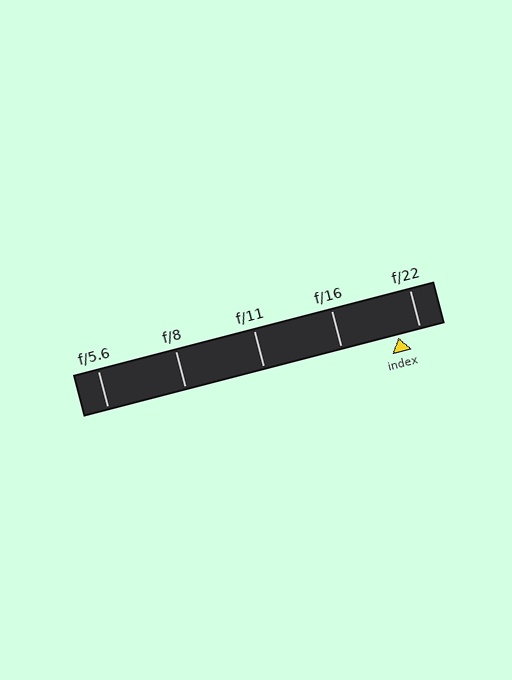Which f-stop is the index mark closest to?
The index mark is closest to f/22.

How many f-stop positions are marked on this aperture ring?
There are 5 f-stop positions marked.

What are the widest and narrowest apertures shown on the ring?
The widest aperture shown is f/5.6 and the narrowest is f/22.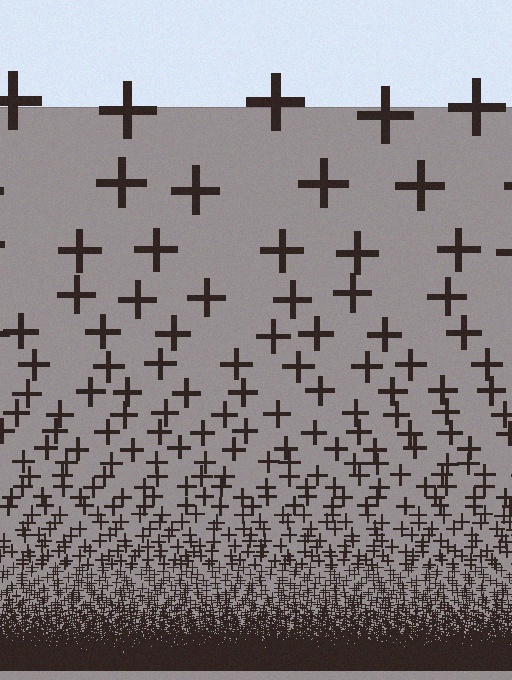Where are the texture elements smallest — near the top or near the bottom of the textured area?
Near the bottom.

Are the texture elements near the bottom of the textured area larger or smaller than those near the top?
Smaller. The gradient is inverted — elements near the bottom are smaller and denser.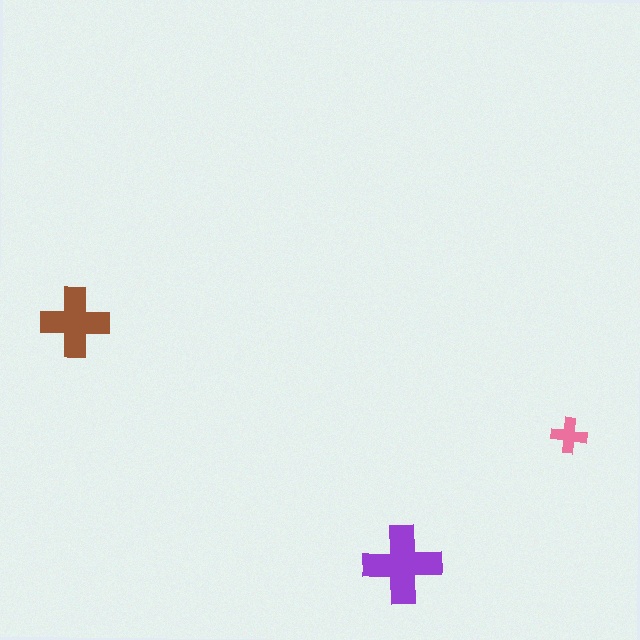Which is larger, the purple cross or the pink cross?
The purple one.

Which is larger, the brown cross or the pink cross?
The brown one.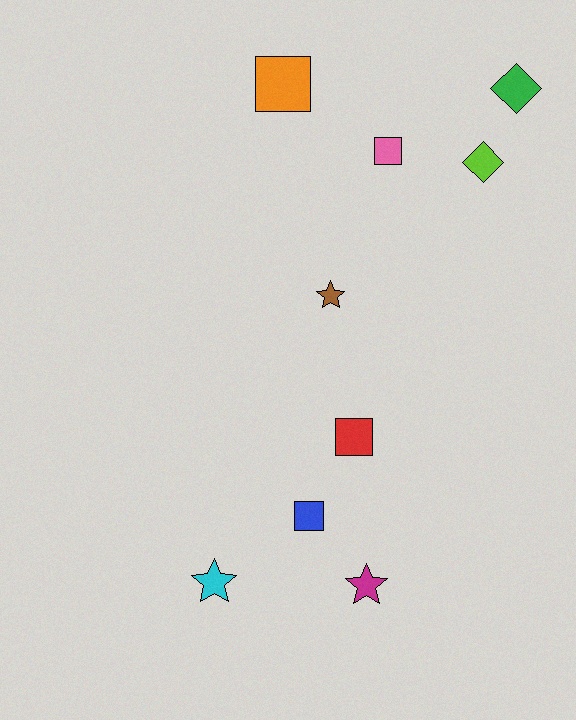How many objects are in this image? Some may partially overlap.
There are 9 objects.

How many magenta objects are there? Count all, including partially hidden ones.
There is 1 magenta object.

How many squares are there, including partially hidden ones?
There are 4 squares.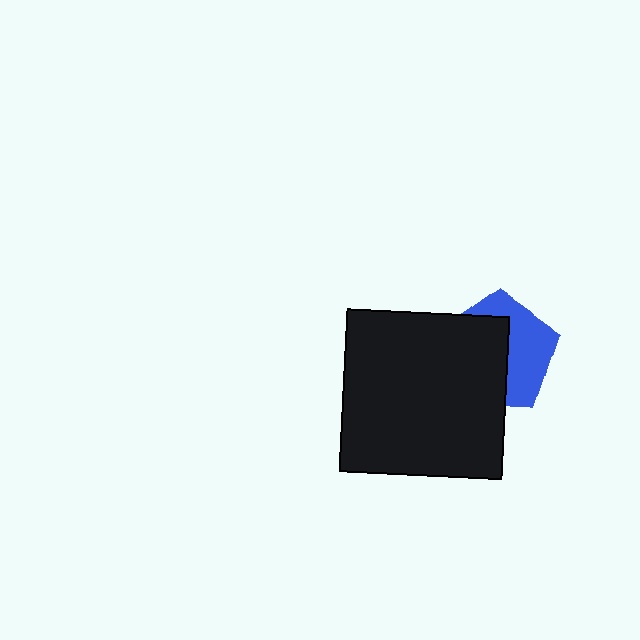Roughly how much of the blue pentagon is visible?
About half of it is visible (roughly 46%).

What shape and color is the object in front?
The object in front is a black square.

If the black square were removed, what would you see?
You would see the complete blue pentagon.